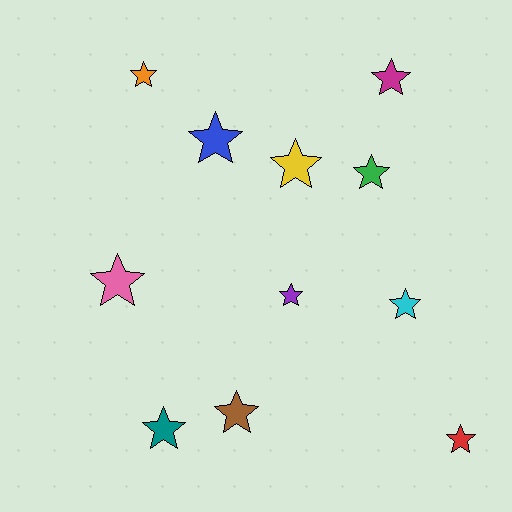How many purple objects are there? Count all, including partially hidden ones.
There is 1 purple object.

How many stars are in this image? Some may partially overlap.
There are 11 stars.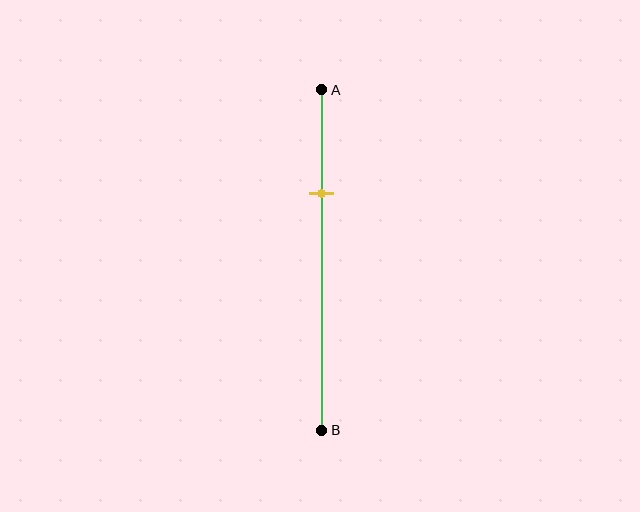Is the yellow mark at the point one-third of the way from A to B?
Yes, the mark is approximately at the one-third point.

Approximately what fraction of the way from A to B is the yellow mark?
The yellow mark is approximately 30% of the way from A to B.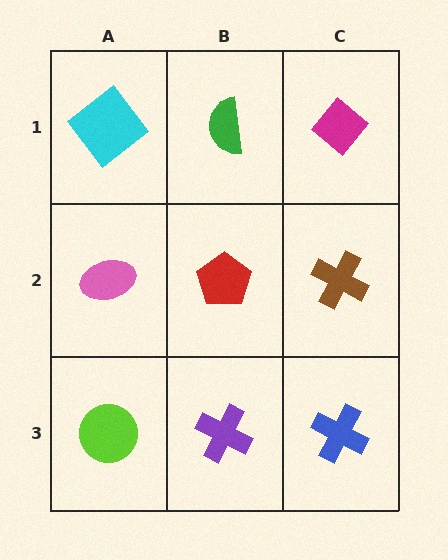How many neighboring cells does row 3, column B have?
3.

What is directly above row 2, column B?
A green semicircle.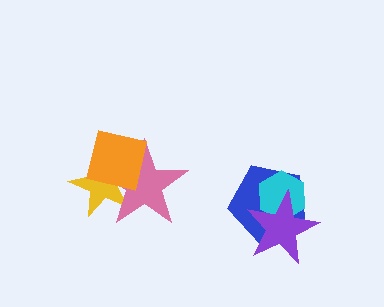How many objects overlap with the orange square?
2 objects overlap with the orange square.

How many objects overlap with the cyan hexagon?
2 objects overlap with the cyan hexagon.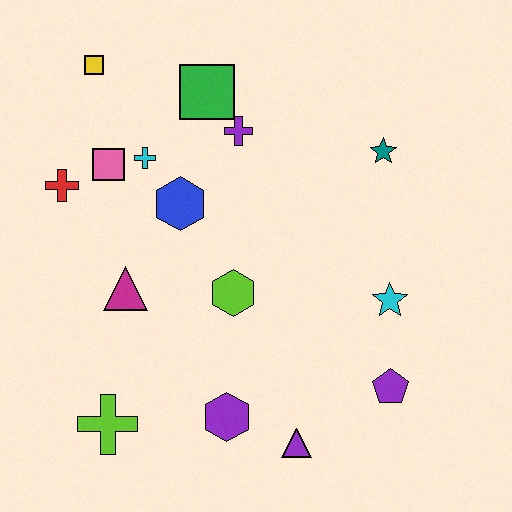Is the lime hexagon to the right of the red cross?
Yes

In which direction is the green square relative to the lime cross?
The green square is above the lime cross.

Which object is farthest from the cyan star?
The yellow square is farthest from the cyan star.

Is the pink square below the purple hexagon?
No